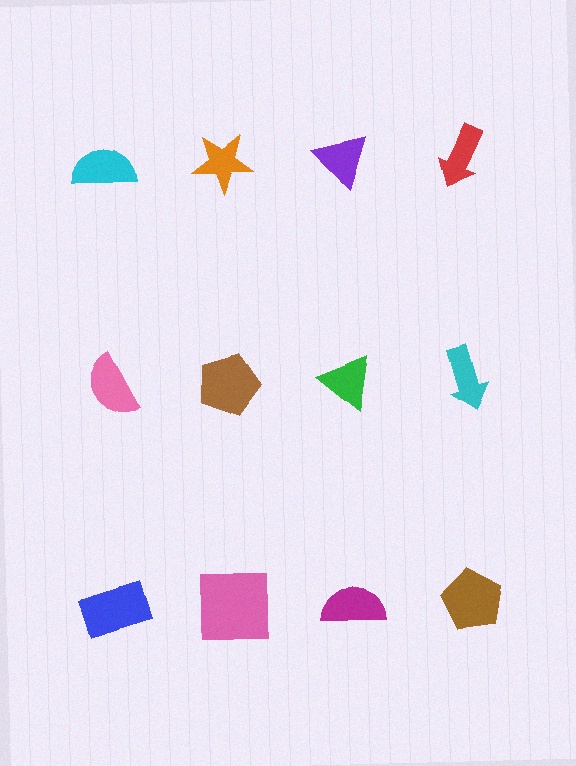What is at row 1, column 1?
A cyan semicircle.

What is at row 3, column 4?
A brown pentagon.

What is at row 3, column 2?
A pink square.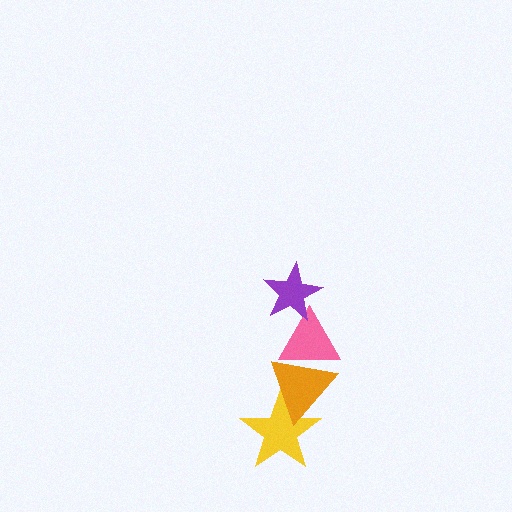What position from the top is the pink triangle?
The pink triangle is 2nd from the top.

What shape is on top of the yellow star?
The orange triangle is on top of the yellow star.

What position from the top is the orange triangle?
The orange triangle is 3rd from the top.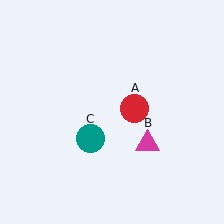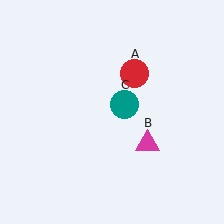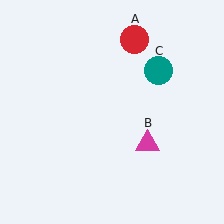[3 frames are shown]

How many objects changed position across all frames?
2 objects changed position: red circle (object A), teal circle (object C).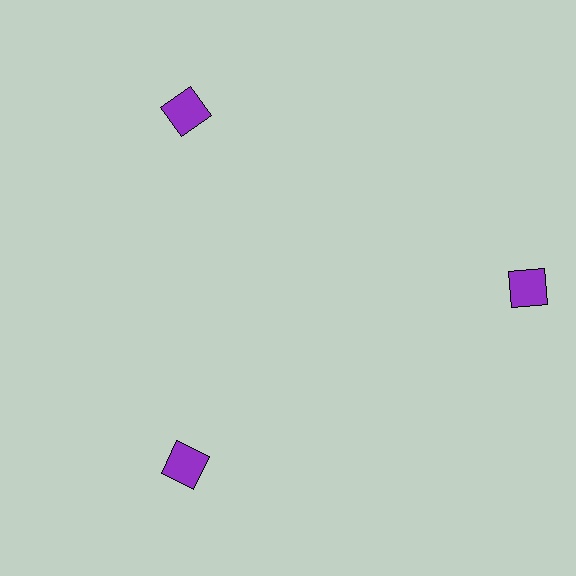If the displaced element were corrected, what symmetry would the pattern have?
It would have 3-fold rotational symmetry — the pattern would map onto itself every 120 degrees.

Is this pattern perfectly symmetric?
No. The 3 purple squares are arranged in a ring, but one element near the 3 o'clock position is pushed outward from the center, breaking the 3-fold rotational symmetry.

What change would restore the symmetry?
The symmetry would be restored by moving it inward, back onto the ring so that all 3 squares sit at equal angles and equal distance from the center.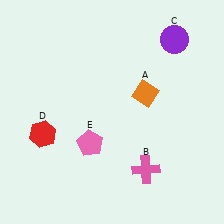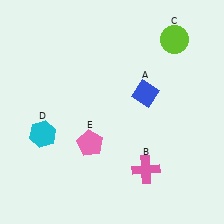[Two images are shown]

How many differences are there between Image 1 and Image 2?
There are 3 differences between the two images.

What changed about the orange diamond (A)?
In Image 1, A is orange. In Image 2, it changed to blue.